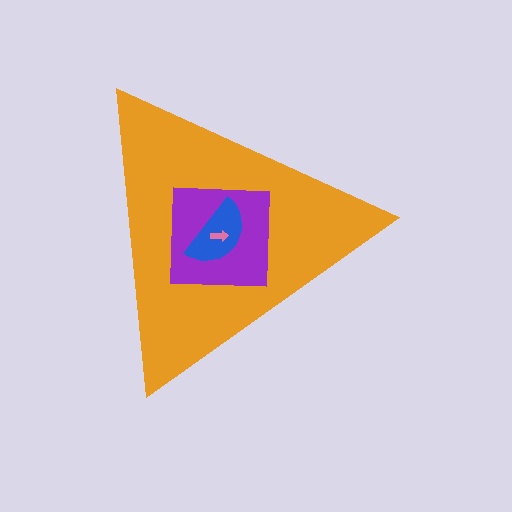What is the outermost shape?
The orange triangle.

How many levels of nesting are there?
4.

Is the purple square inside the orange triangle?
Yes.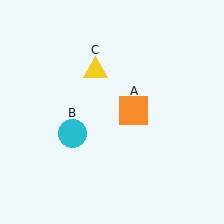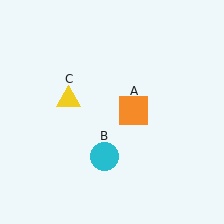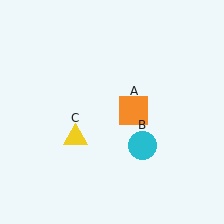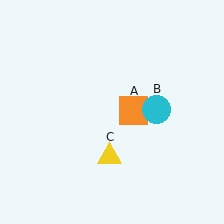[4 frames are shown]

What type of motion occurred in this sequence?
The cyan circle (object B), yellow triangle (object C) rotated counterclockwise around the center of the scene.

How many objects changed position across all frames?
2 objects changed position: cyan circle (object B), yellow triangle (object C).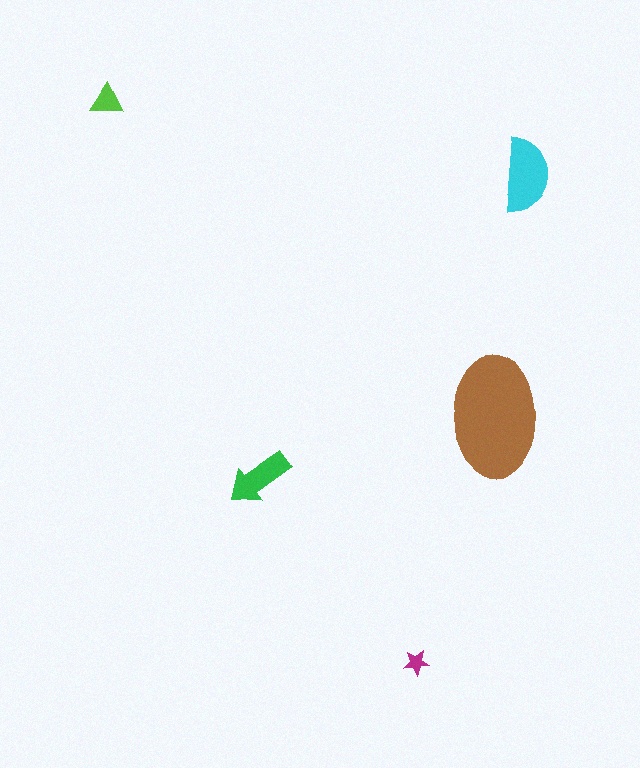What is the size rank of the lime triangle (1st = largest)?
4th.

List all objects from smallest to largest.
The magenta star, the lime triangle, the green arrow, the cyan semicircle, the brown ellipse.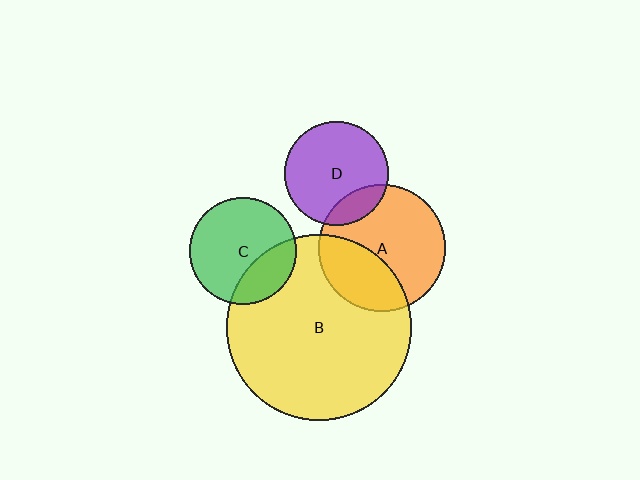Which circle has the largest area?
Circle B (yellow).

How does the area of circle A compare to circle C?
Approximately 1.4 times.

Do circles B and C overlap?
Yes.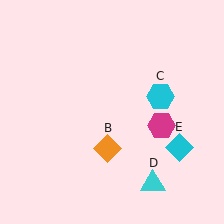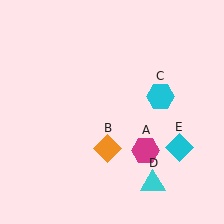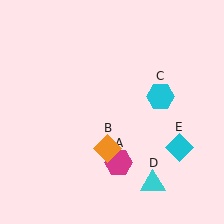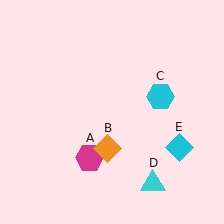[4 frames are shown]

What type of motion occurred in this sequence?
The magenta hexagon (object A) rotated clockwise around the center of the scene.